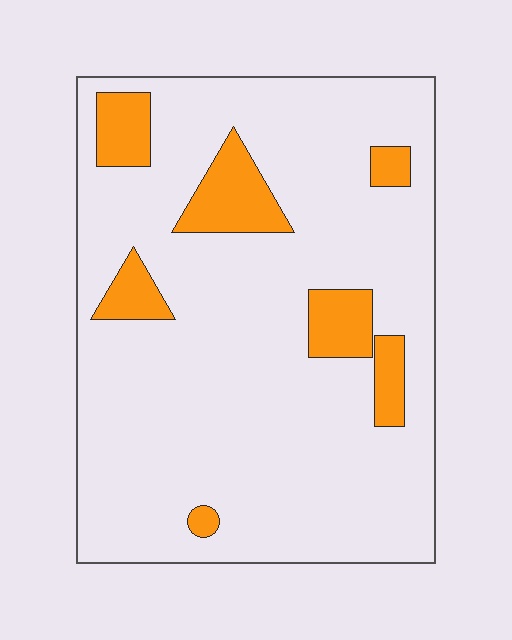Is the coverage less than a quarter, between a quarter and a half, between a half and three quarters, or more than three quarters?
Less than a quarter.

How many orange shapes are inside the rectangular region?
7.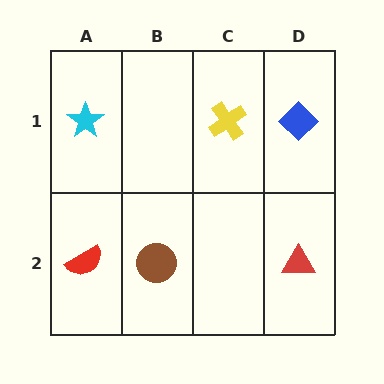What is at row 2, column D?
A red triangle.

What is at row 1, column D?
A blue diamond.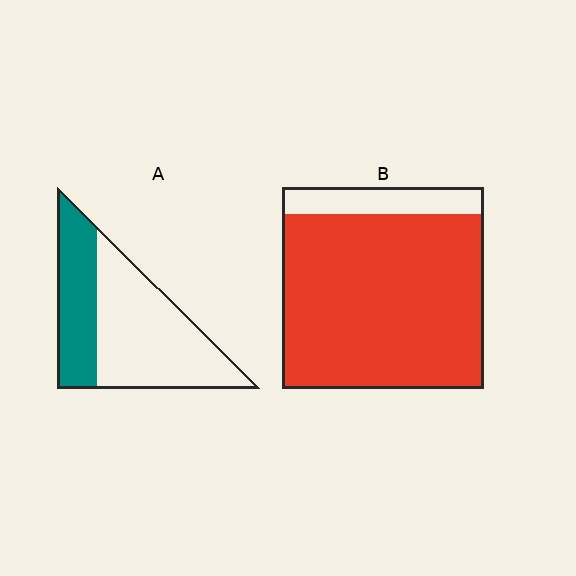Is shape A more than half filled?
No.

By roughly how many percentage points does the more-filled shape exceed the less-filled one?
By roughly 50 percentage points (B over A).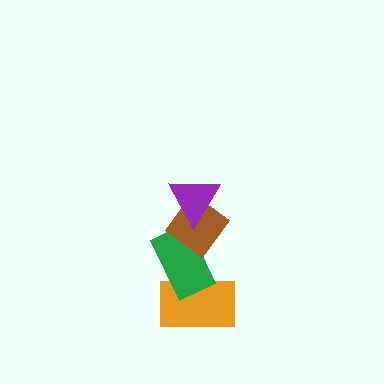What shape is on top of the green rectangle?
The brown diamond is on top of the green rectangle.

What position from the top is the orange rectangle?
The orange rectangle is 4th from the top.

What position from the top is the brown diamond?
The brown diamond is 2nd from the top.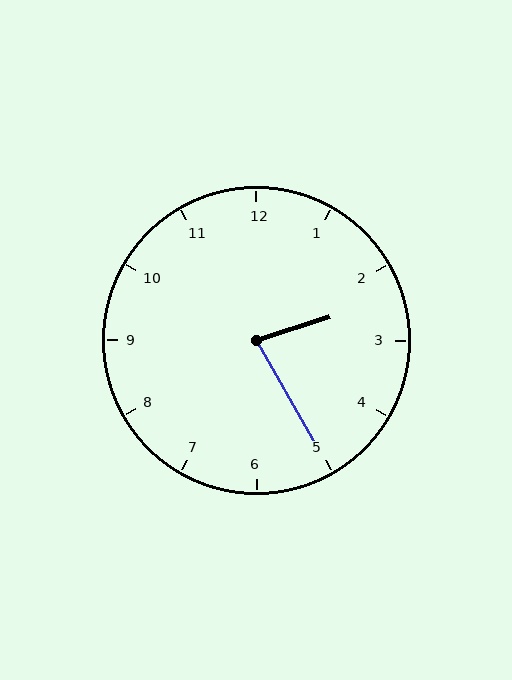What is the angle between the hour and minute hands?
Approximately 78 degrees.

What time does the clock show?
2:25.